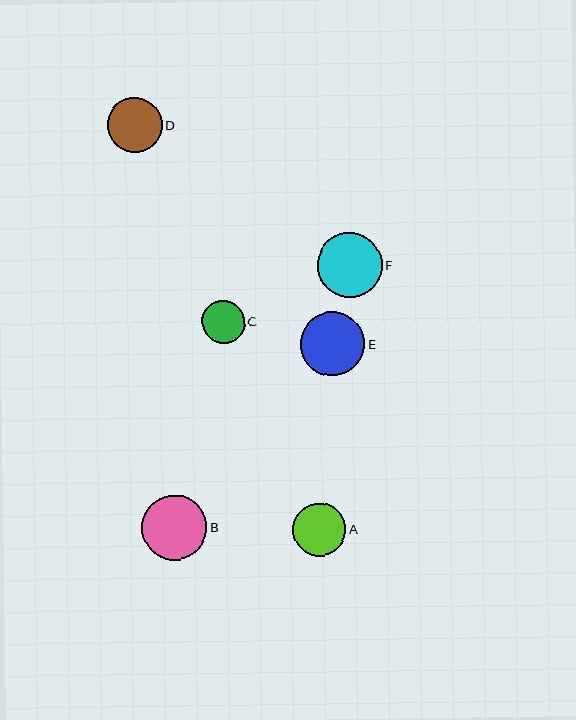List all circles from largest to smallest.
From largest to smallest: F, B, E, D, A, C.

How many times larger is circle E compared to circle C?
Circle E is approximately 1.5 times the size of circle C.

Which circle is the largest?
Circle F is the largest with a size of approximately 65 pixels.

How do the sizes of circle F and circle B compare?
Circle F and circle B are approximately the same size.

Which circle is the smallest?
Circle C is the smallest with a size of approximately 42 pixels.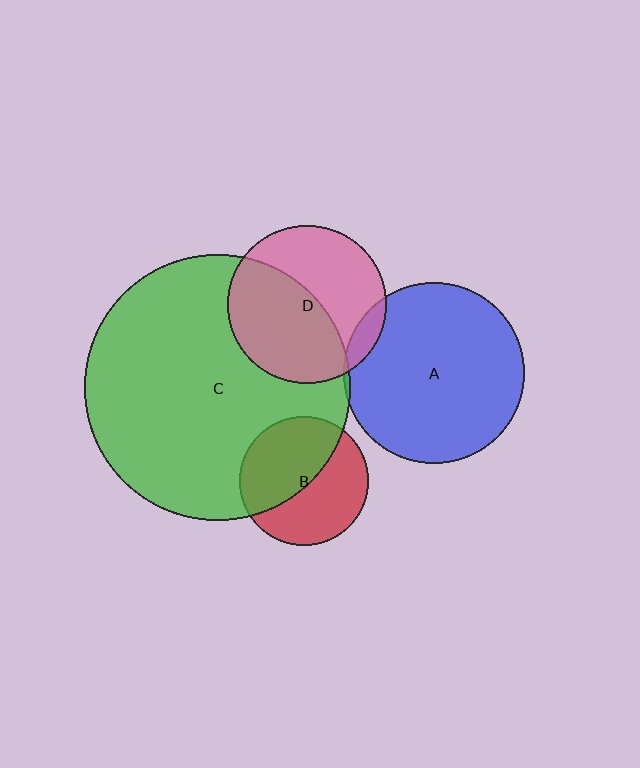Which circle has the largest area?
Circle C (green).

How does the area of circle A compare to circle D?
Approximately 1.3 times.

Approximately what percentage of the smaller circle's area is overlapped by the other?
Approximately 10%.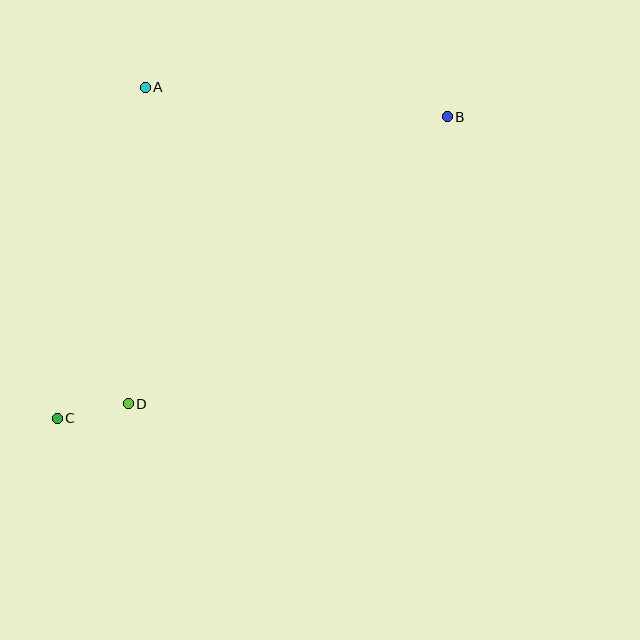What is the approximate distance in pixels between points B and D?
The distance between B and D is approximately 429 pixels.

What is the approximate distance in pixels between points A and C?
The distance between A and C is approximately 342 pixels.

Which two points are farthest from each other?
Points B and C are farthest from each other.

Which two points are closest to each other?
Points C and D are closest to each other.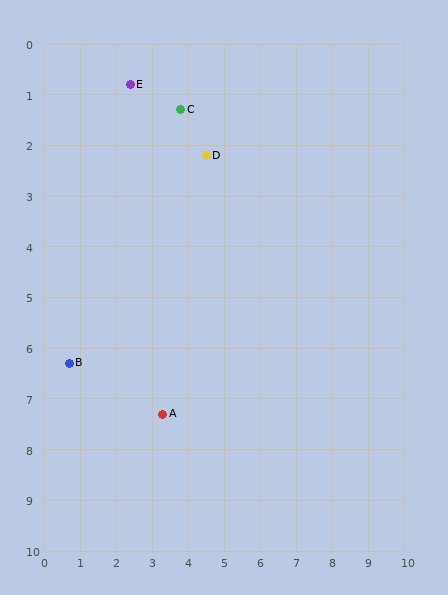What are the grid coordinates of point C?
Point C is at approximately (3.8, 1.3).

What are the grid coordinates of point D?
Point D is at approximately (4.5, 2.2).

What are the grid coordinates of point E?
Point E is at approximately (2.4, 0.8).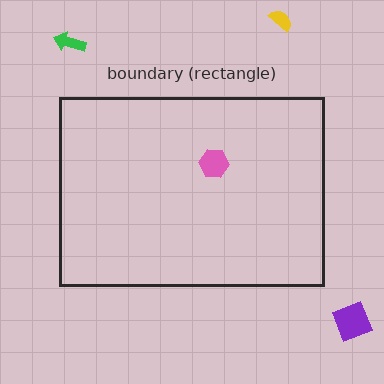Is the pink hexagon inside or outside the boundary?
Inside.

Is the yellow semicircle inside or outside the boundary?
Outside.